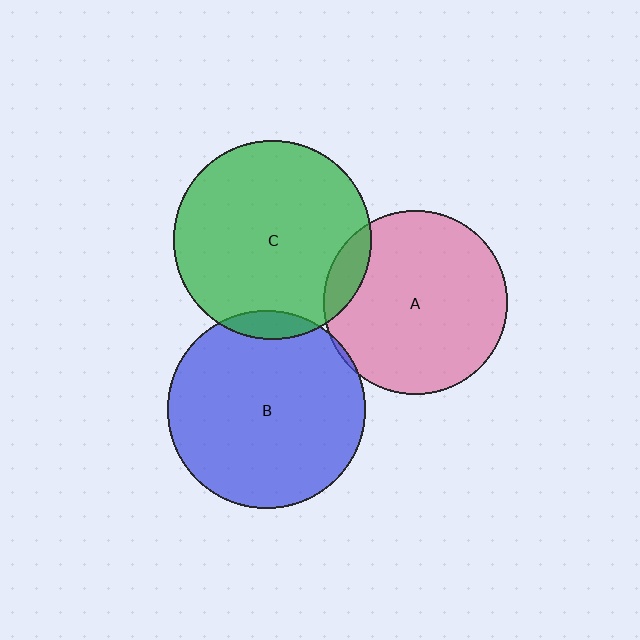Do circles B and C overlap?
Yes.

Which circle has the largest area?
Circle C (green).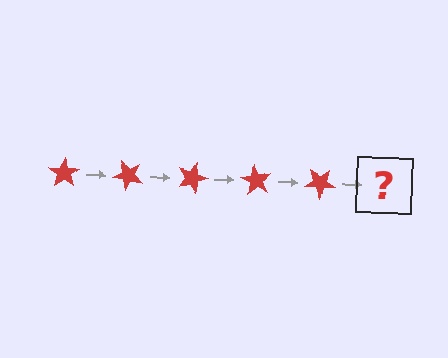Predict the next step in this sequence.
The next step is a red star rotated 225 degrees.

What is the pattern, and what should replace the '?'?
The pattern is that the star rotates 45 degrees each step. The '?' should be a red star rotated 225 degrees.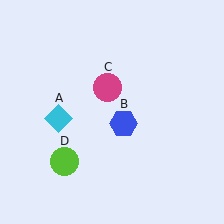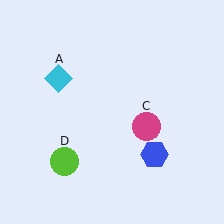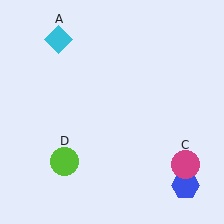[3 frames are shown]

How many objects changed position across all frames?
3 objects changed position: cyan diamond (object A), blue hexagon (object B), magenta circle (object C).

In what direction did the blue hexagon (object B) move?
The blue hexagon (object B) moved down and to the right.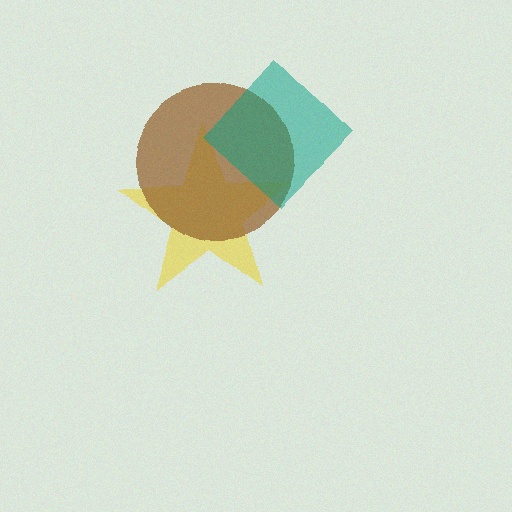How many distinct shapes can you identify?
There are 3 distinct shapes: a yellow star, a brown circle, a teal diamond.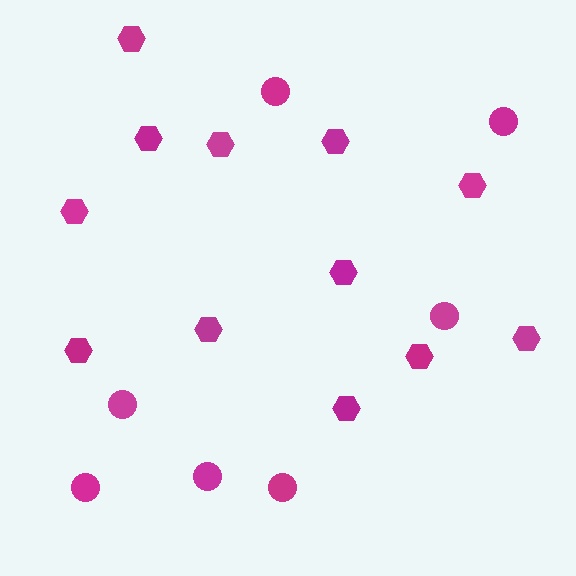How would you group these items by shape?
There are 2 groups: one group of hexagons (12) and one group of circles (7).